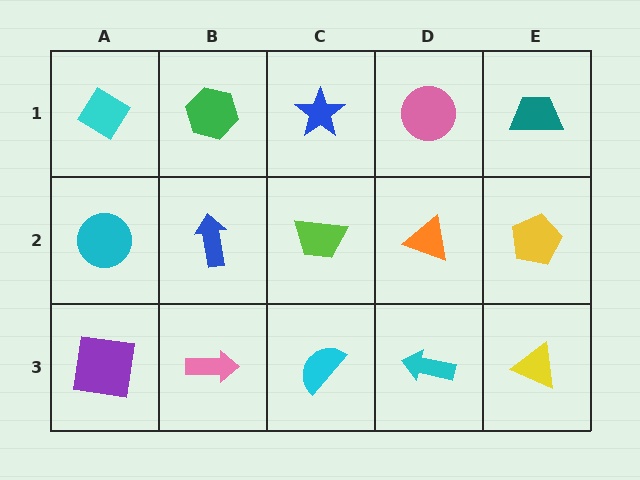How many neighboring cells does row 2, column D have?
4.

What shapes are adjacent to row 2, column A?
A cyan diamond (row 1, column A), a purple square (row 3, column A), a blue arrow (row 2, column B).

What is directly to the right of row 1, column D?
A teal trapezoid.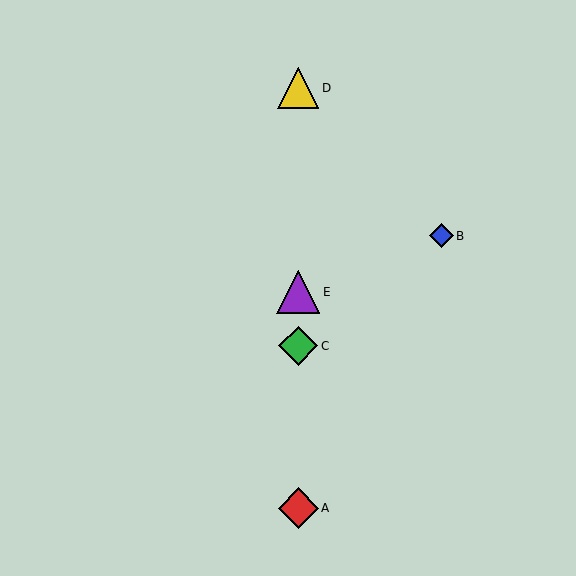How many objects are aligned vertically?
4 objects (A, C, D, E) are aligned vertically.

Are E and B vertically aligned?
No, E is at x≈298 and B is at x≈441.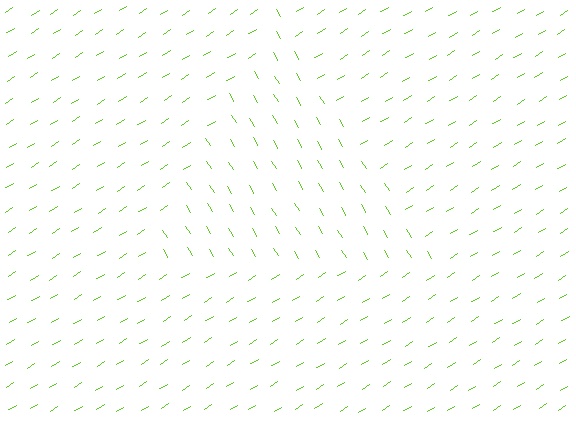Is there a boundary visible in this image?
Yes, there is a texture boundary formed by a change in line orientation.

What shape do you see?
I see a triangle.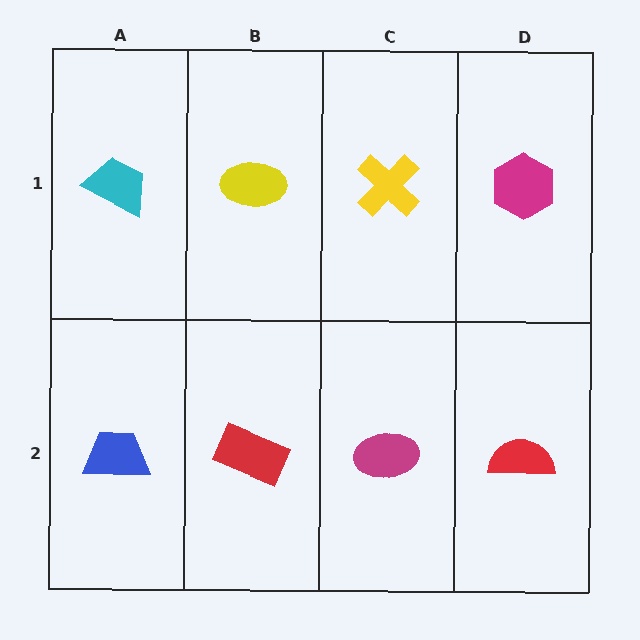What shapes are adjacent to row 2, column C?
A yellow cross (row 1, column C), a red rectangle (row 2, column B), a red semicircle (row 2, column D).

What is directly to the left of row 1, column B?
A cyan trapezoid.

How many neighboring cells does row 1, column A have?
2.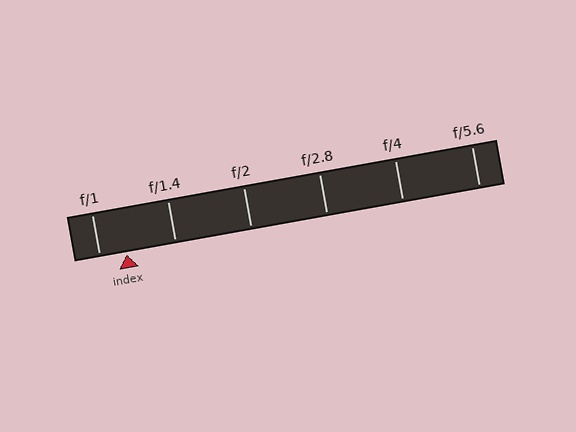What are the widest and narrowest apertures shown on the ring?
The widest aperture shown is f/1 and the narrowest is f/5.6.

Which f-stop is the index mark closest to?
The index mark is closest to f/1.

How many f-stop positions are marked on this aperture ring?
There are 6 f-stop positions marked.